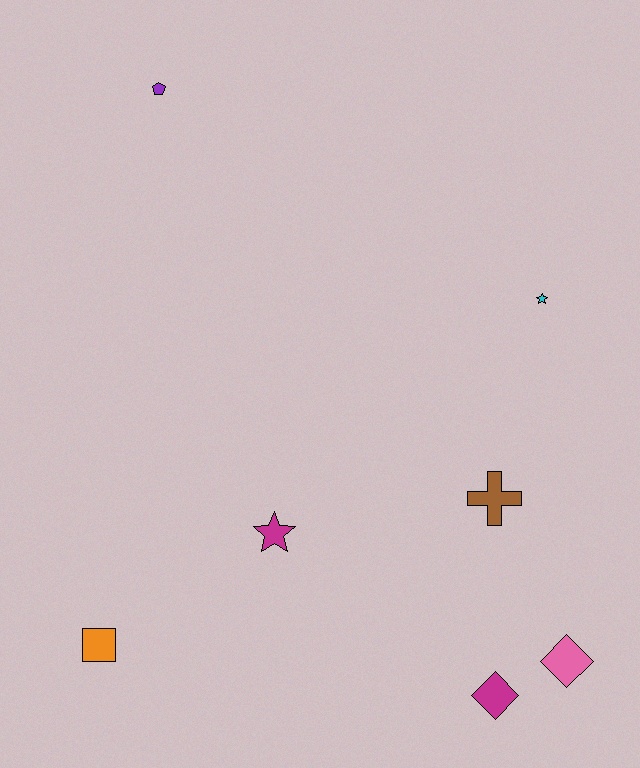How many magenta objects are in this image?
There are 2 magenta objects.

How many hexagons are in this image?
There are no hexagons.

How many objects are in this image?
There are 7 objects.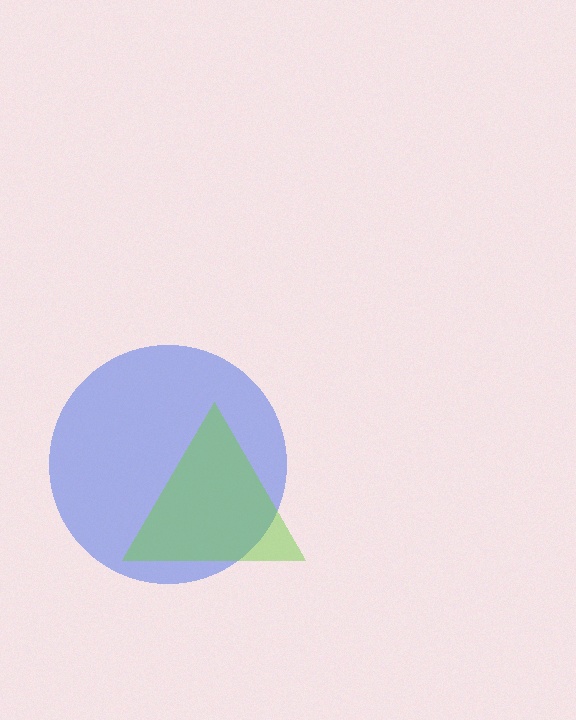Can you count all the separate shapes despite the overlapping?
Yes, there are 2 separate shapes.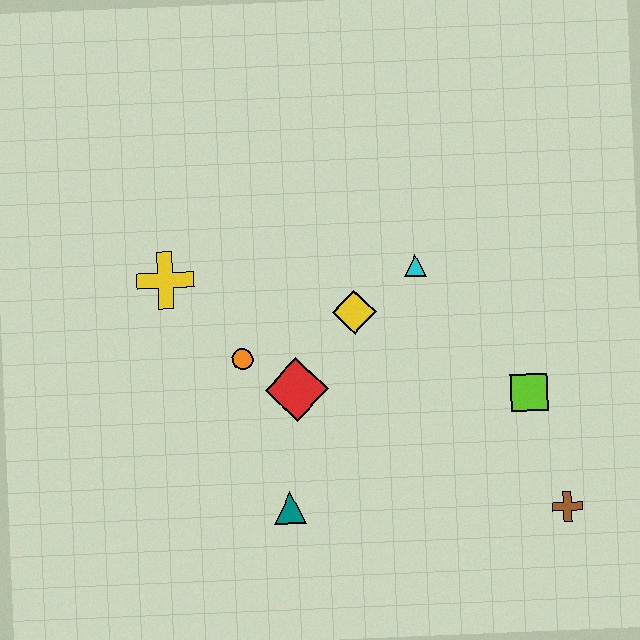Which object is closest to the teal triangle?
The red diamond is closest to the teal triangle.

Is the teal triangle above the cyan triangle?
No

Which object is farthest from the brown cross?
The yellow cross is farthest from the brown cross.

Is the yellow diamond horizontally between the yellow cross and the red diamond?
No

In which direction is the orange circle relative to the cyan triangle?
The orange circle is to the left of the cyan triangle.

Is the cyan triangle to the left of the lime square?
Yes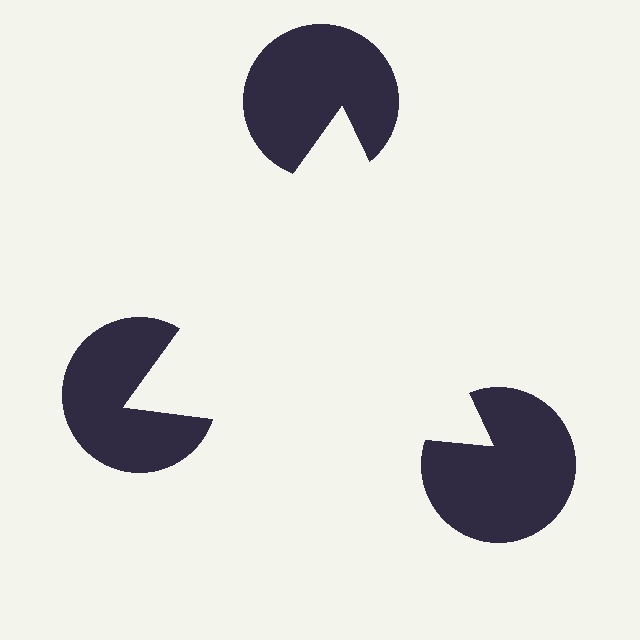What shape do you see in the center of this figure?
An illusory triangle — its edges are inferred from the aligned wedge cuts in the pac-man discs, not physically drawn.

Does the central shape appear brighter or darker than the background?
It typically appears slightly brighter than the background, even though no actual brightness change is drawn.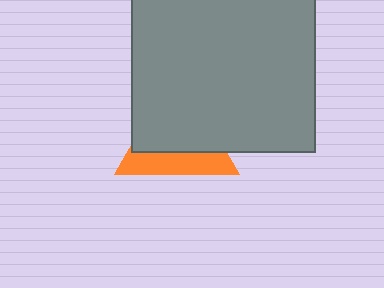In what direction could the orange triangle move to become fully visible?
The orange triangle could move down. That would shift it out from behind the gray square entirely.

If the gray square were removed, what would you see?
You would see the complete orange triangle.